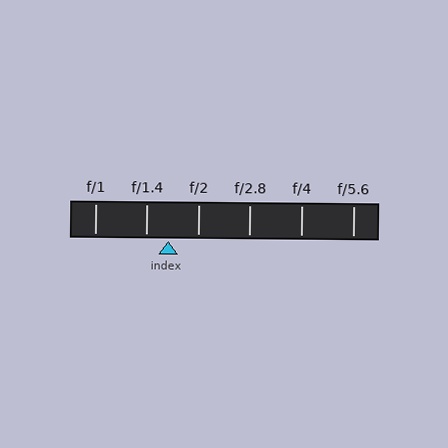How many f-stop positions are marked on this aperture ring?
There are 6 f-stop positions marked.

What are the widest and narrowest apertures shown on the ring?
The widest aperture shown is f/1 and the narrowest is f/5.6.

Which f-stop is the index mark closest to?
The index mark is closest to f/1.4.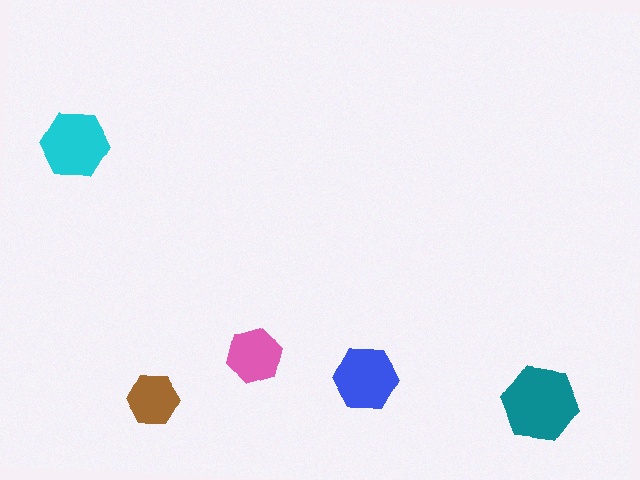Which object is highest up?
The cyan hexagon is topmost.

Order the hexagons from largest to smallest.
the teal one, the cyan one, the blue one, the pink one, the brown one.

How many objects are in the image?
There are 5 objects in the image.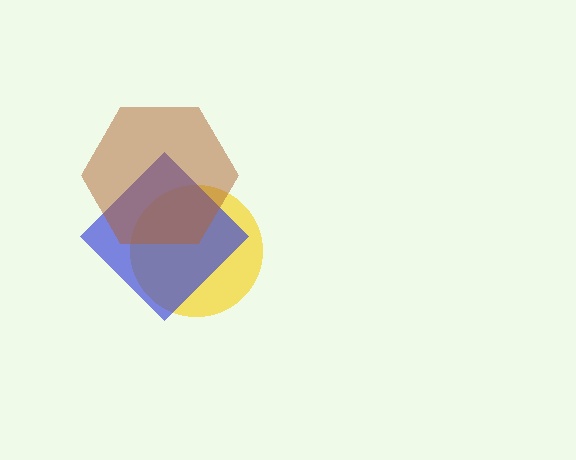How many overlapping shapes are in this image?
There are 3 overlapping shapes in the image.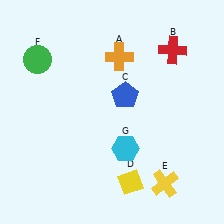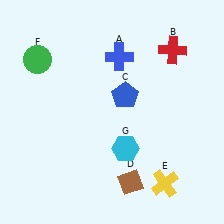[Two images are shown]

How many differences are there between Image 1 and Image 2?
There are 2 differences between the two images.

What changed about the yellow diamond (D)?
In Image 1, D is yellow. In Image 2, it changed to brown.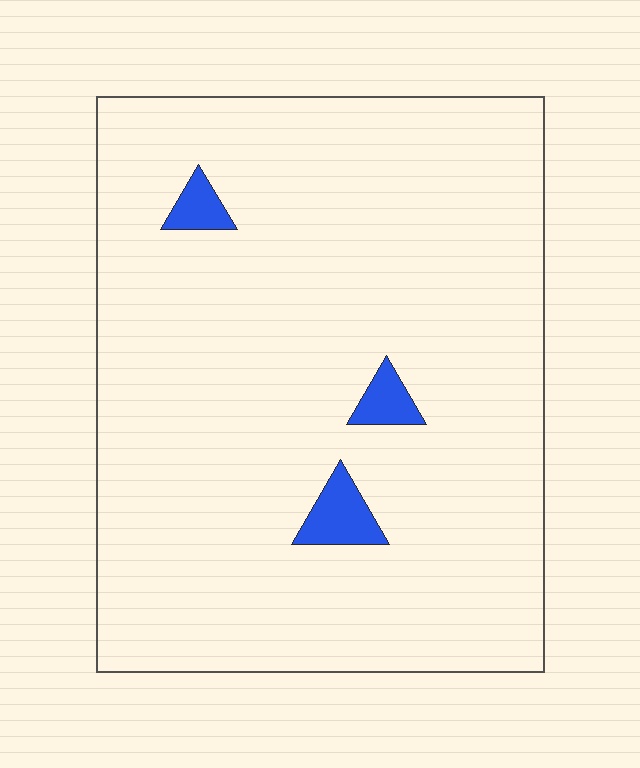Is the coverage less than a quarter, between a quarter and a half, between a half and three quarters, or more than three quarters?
Less than a quarter.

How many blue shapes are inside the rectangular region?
3.